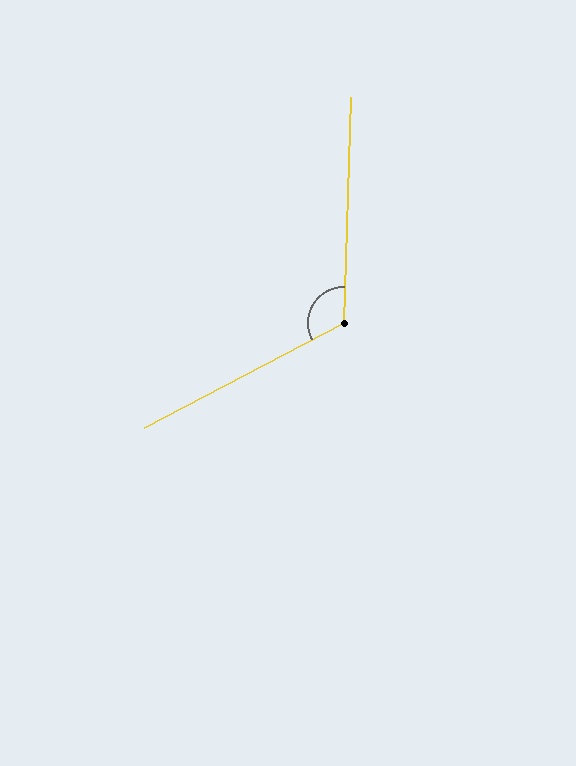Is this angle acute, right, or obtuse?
It is obtuse.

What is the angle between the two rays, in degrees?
Approximately 120 degrees.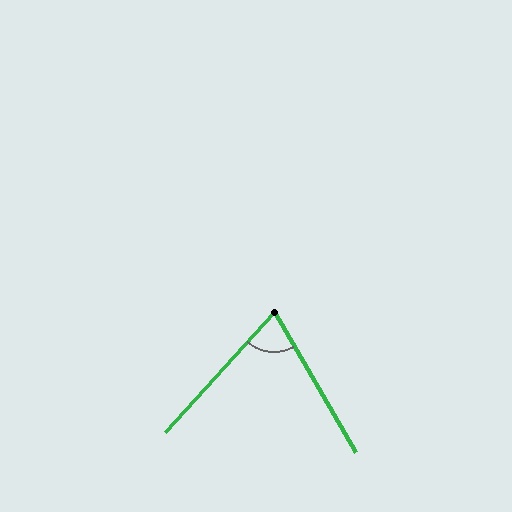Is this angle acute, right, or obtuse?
It is acute.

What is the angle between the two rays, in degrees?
Approximately 72 degrees.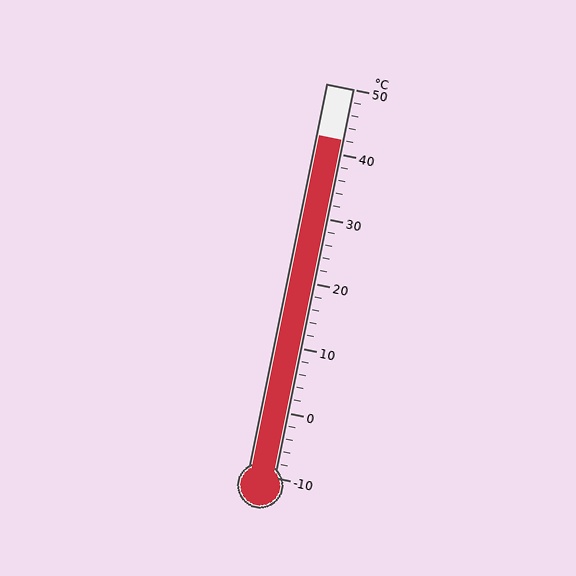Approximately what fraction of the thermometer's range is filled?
The thermometer is filled to approximately 85% of its range.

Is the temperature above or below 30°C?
The temperature is above 30°C.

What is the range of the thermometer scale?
The thermometer scale ranges from -10°C to 50°C.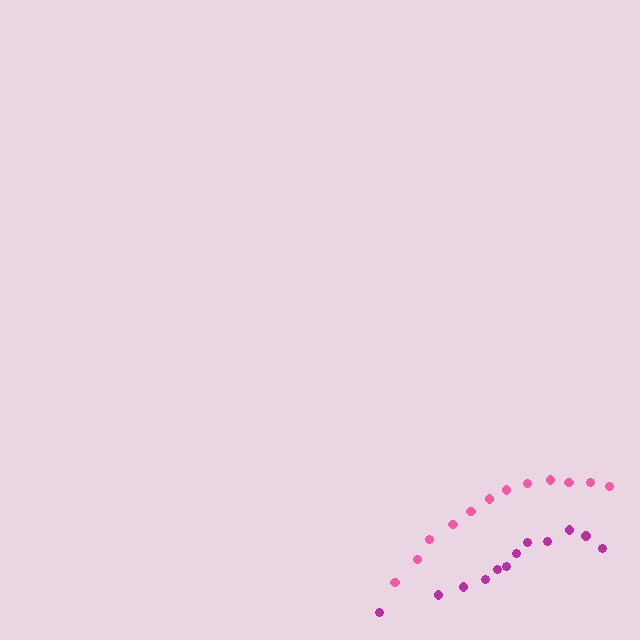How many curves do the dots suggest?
There are 2 distinct paths.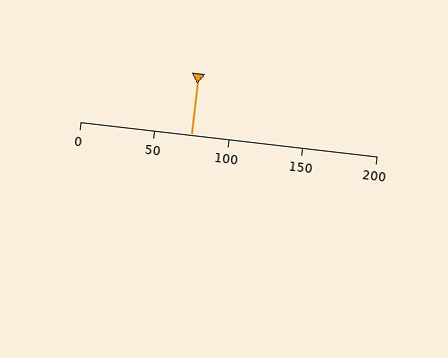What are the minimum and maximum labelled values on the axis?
The axis runs from 0 to 200.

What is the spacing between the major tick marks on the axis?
The major ticks are spaced 50 apart.